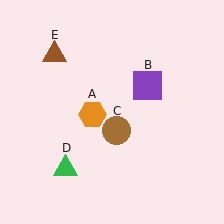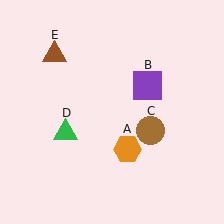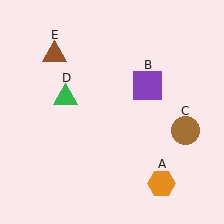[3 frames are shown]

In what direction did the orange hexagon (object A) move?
The orange hexagon (object A) moved down and to the right.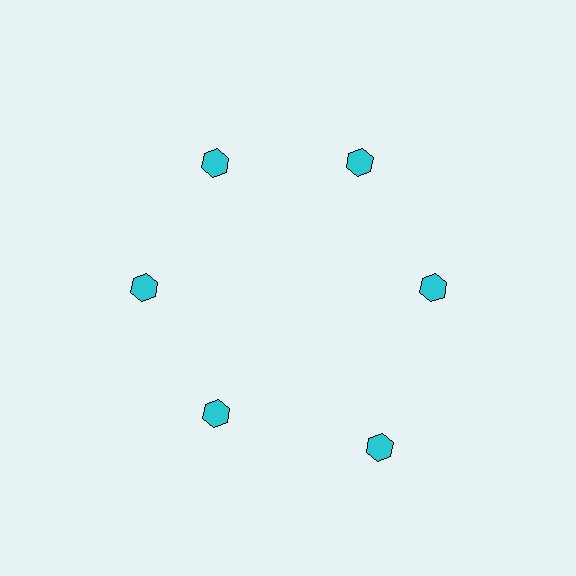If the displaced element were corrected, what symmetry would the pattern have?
It would have 6-fold rotational symmetry — the pattern would map onto itself every 60 degrees.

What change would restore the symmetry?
The symmetry would be restored by moving it inward, back onto the ring so that all 6 hexagons sit at equal angles and equal distance from the center.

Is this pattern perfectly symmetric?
No. The 6 cyan hexagons are arranged in a ring, but one element near the 5 o'clock position is pushed outward from the center, breaking the 6-fold rotational symmetry.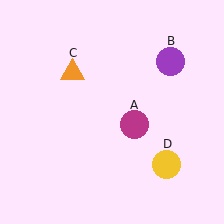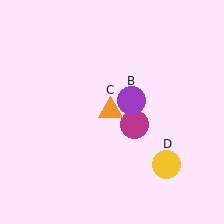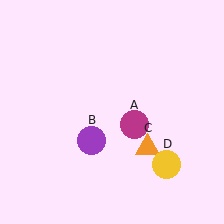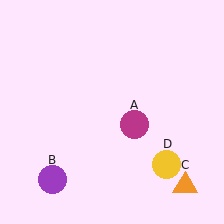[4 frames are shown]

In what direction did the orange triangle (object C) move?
The orange triangle (object C) moved down and to the right.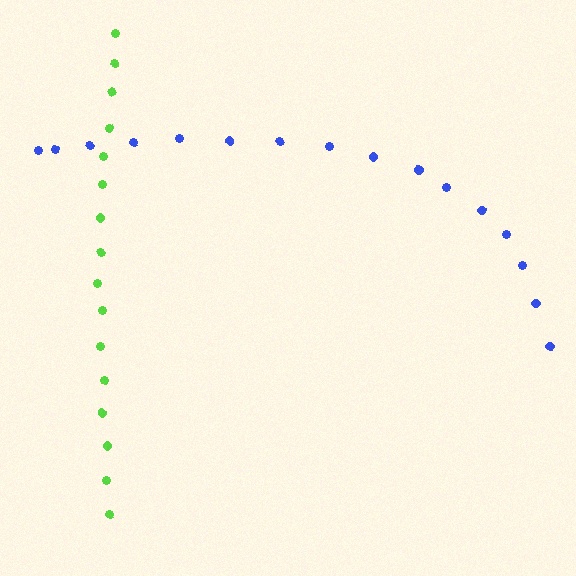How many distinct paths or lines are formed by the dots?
There are 2 distinct paths.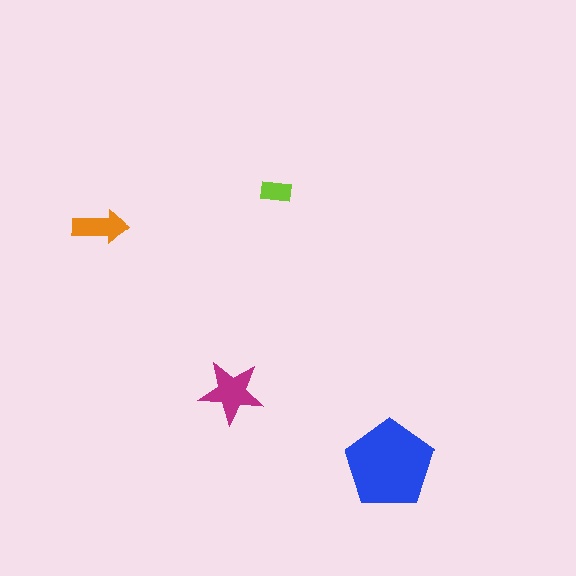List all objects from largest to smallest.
The blue pentagon, the magenta star, the orange arrow, the lime rectangle.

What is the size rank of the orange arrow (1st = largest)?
3rd.